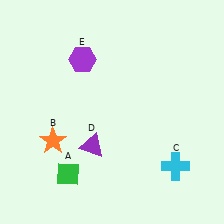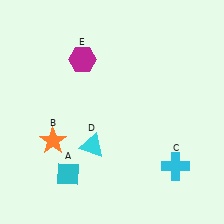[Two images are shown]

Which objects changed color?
A changed from green to cyan. D changed from purple to cyan. E changed from purple to magenta.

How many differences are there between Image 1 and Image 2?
There are 3 differences between the two images.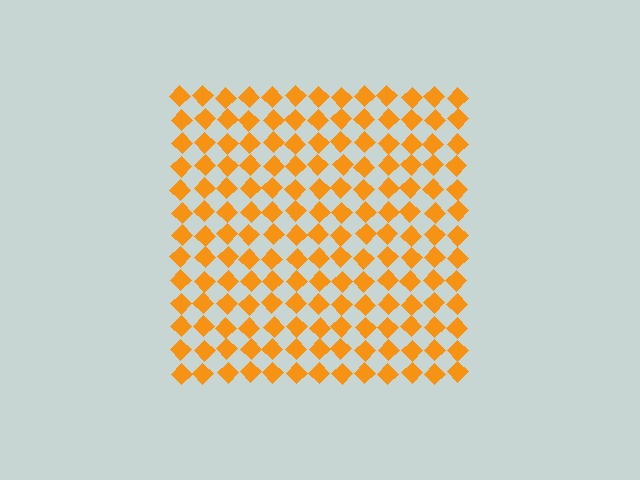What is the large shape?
The large shape is a square.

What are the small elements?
The small elements are diamonds.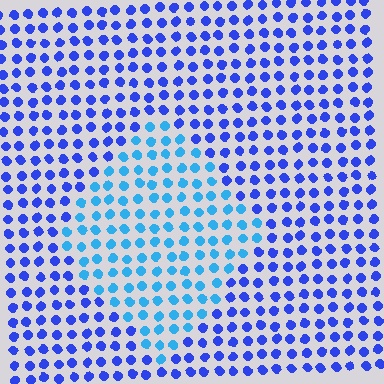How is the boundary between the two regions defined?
The boundary is defined purely by a slight shift in hue (about 34 degrees). Spacing, size, and orientation are identical on both sides.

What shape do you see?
I see a diamond.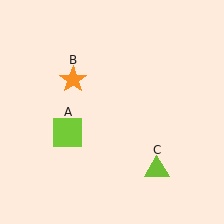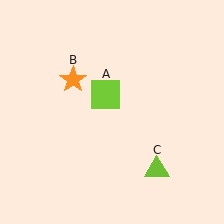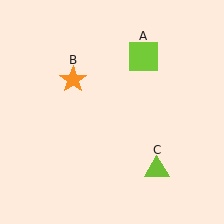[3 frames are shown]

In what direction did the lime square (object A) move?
The lime square (object A) moved up and to the right.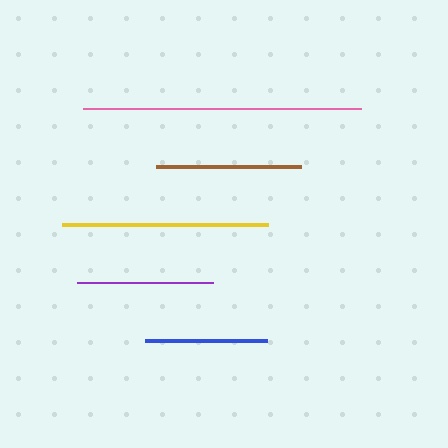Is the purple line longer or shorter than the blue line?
The purple line is longer than the blue line.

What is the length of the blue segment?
The blue segment is approximately 122 pixels long.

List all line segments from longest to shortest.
From longest to shortest: pink, yellow, brown, purple, blue.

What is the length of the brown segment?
The brown segment is approximately 144 pixels long.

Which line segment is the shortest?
The blue line is the shortest at approximately 122 pixels.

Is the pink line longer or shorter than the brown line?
The pink line is longer than the brown line.